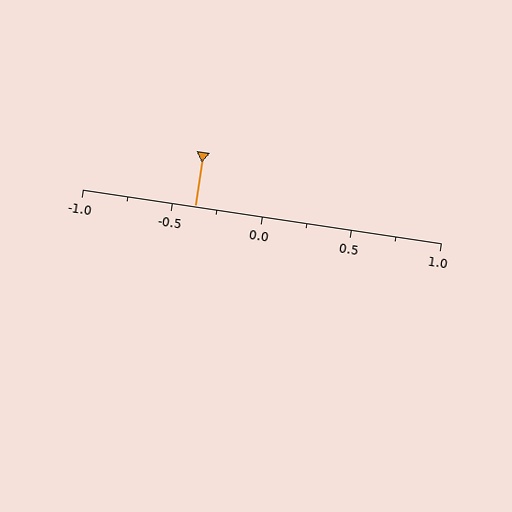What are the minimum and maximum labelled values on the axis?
The axis runs from -1.0 to 1.0.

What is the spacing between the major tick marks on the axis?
The major ticks are spaced 0.5 apart.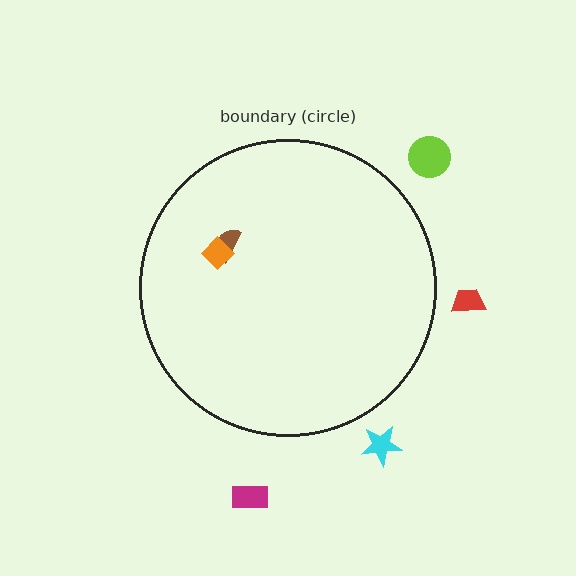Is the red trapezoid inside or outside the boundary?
Outside.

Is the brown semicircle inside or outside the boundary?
Inside.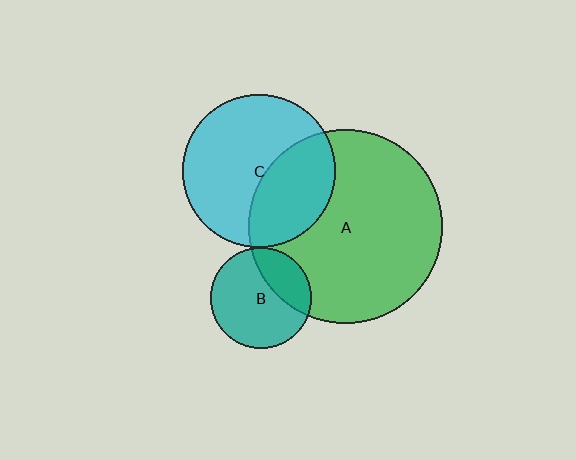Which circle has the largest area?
Circle A (green).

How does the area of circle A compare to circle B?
Approximately 3.7 times.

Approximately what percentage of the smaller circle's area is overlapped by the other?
Approximately 35%.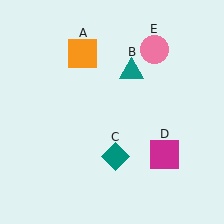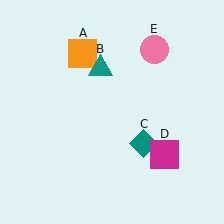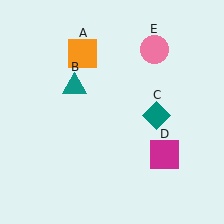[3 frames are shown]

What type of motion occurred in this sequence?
The teal triangle (object B), teal diamond (object C) rotated counterclockwise around the center of the scene.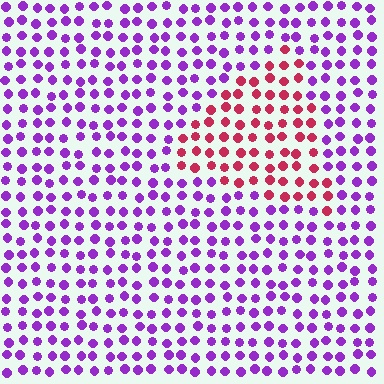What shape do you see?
I see a triangle.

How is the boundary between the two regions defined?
The boundary is defined purely by a slight shift in hue (about 62 degrees). Spacing, size, and orientation are identical on both sides.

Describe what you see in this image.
The image is filled with small purple elements in a uniform arrangement. A triangle-shaped region is visible where the elements are tinted to a slightly different hue, forming a subtle color boundary.